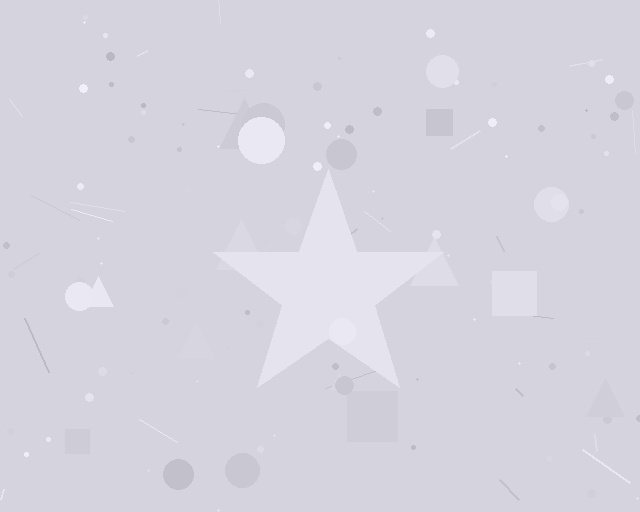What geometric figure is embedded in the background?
A star is embedded in the background.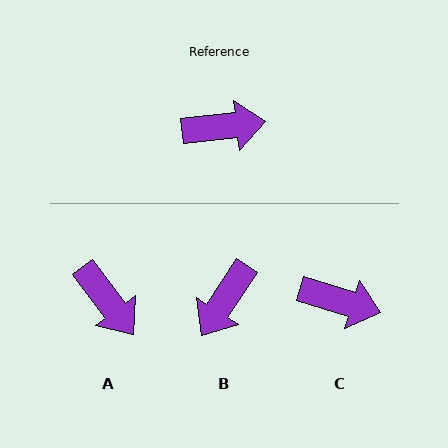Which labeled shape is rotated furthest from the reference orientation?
B, about 130 degrees away.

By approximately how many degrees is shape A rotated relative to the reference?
Approximately 60 degrees clockwise.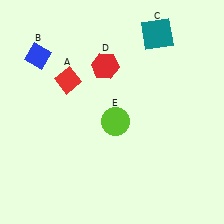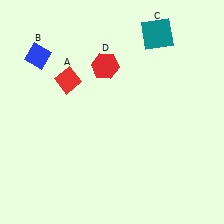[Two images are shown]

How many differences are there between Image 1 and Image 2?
There is 1 difference between the two images.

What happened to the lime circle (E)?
The lime circle (E) was removed in Image 2. It was in the bottom-right area of Image 1.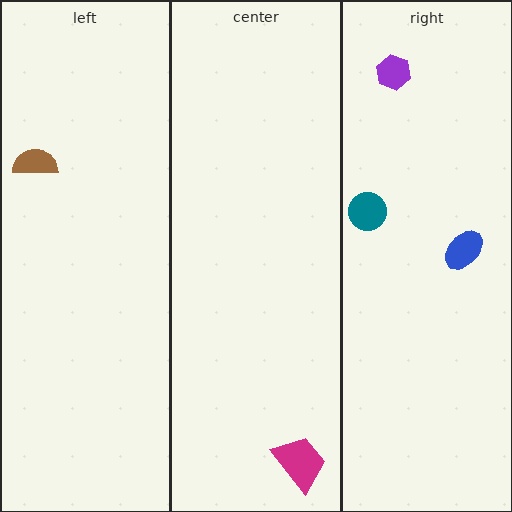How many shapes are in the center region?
1.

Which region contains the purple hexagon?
The right region.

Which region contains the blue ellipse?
The right region.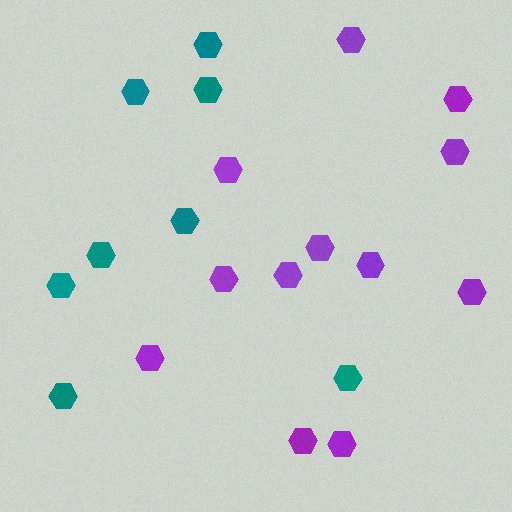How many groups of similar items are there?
There are 2 groups: one group of teal hexagons (8) and one group of purple hexagons (12).